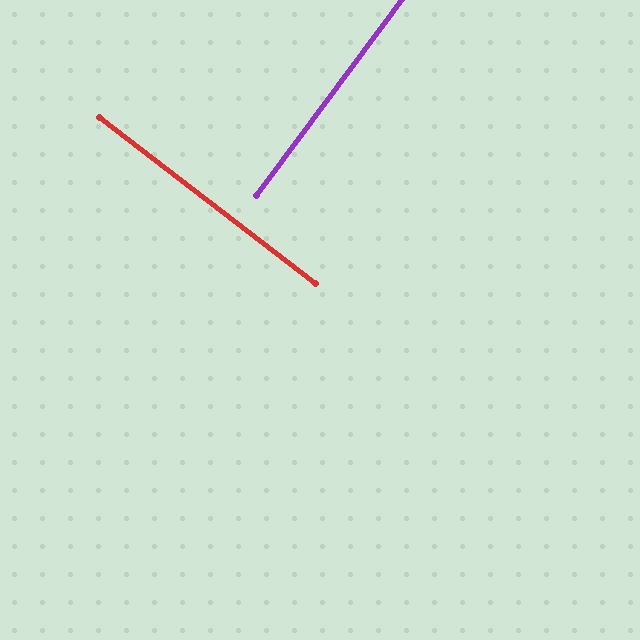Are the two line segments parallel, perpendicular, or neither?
Perpendicular — they meet at approximately 89°.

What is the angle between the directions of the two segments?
Approximately 89 degrees.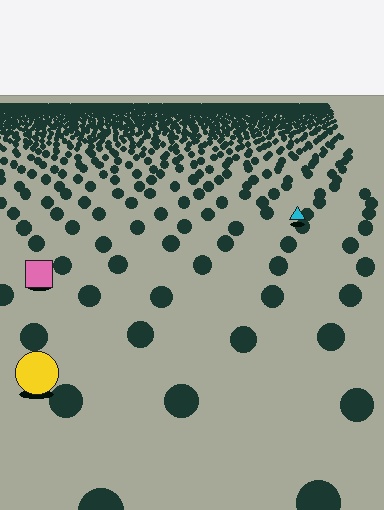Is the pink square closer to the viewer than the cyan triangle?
Yes. The pink square is closer — you can tell from the texture gradient: the ground texture is coarser near it.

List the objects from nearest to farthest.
From nearest to farthest: the yellow circle, the pink square, the cyan triangle.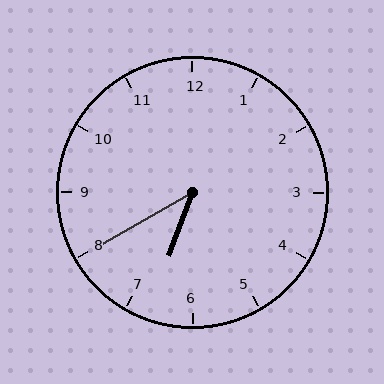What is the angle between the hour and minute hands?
Approximately 40 degrees.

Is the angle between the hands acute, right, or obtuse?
It is acute.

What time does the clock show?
6:40.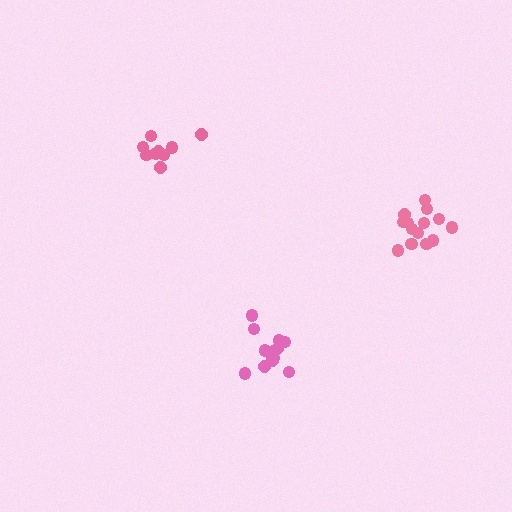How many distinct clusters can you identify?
There are 3 distinct clusters.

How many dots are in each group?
Group 1: 9 dots, Group 2: 13 dots, Group 3: 14 dots (36 total).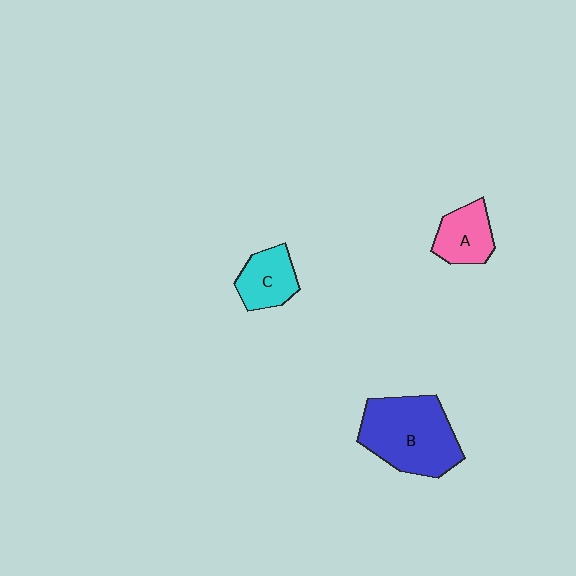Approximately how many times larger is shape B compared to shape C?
Approximately 2.1 times.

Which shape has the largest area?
Shape B (blue).